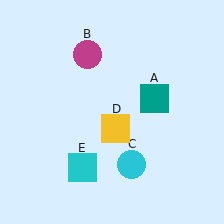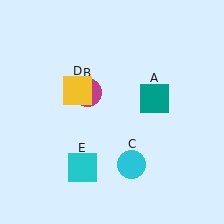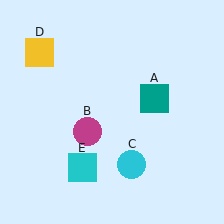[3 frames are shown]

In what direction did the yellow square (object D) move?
The yellow square (object D) moved up and to the left.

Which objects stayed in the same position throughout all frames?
Teal square (object A) and cyan circle (object C) and cyan square (object E) remained stationary.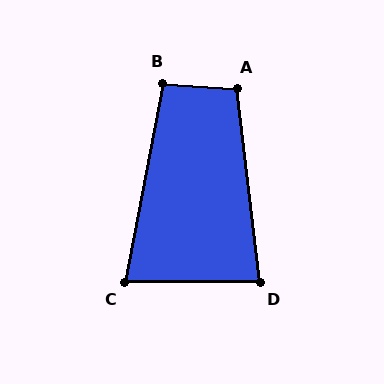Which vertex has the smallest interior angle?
C, at approximately 79 degrees.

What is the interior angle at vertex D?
Approximately 83 degrees (acute).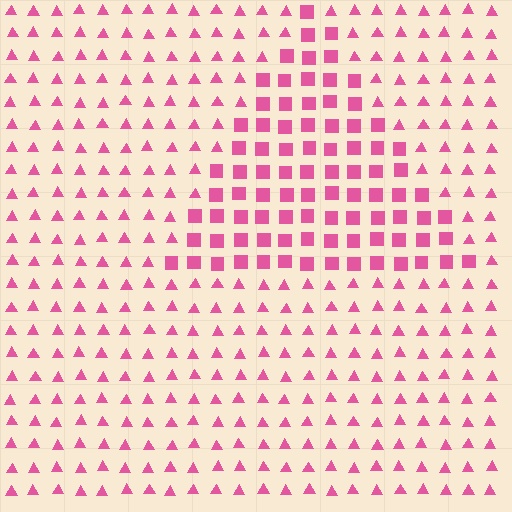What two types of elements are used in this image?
The image uses squares inside the triangle region and triangles outside it.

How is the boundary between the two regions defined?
The boundary is defined by a change in element shape: squares inside vs. triangles outside. All elements share the same color and spacing.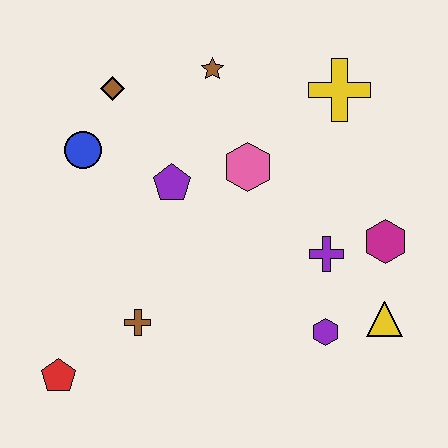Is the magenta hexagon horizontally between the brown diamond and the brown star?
No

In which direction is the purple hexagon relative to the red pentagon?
The purple hexagon is to the right of the red pentagon.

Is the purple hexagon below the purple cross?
Yes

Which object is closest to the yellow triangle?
The purple hexagon is closest to the yellow triangle.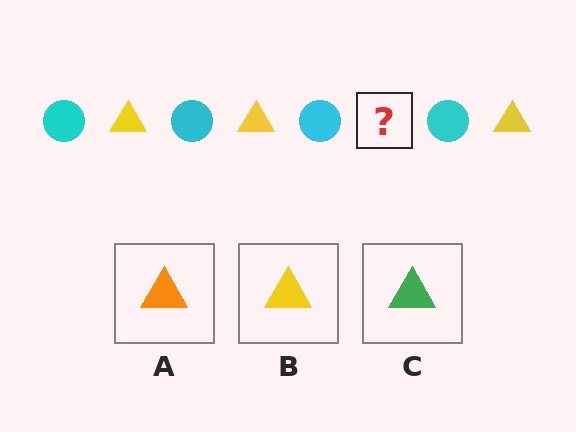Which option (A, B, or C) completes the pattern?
B.